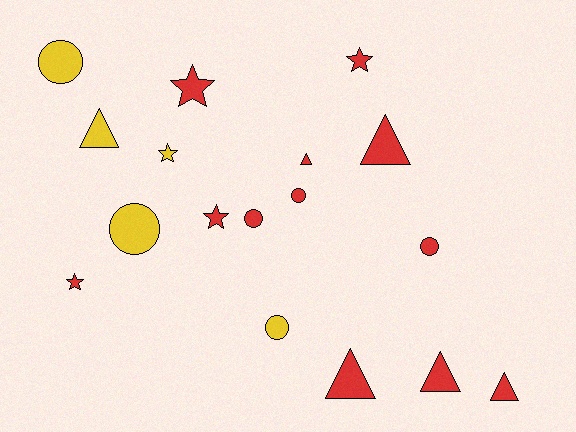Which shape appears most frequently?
Circle, with 6 objects.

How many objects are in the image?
There are 17 objects.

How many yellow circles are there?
There are 3 yellow circles.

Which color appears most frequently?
Red, with 12 objects.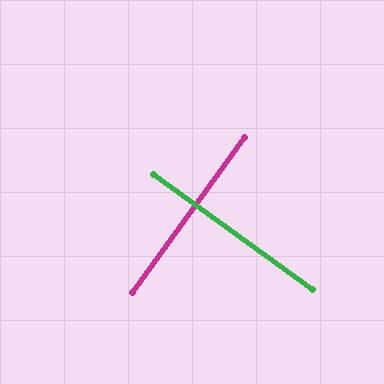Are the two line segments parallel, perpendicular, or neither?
Perpendicular — they meet at approximately 90°.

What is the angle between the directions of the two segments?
Approximately 90 degrees.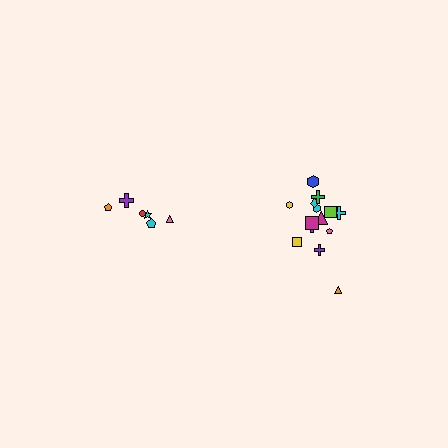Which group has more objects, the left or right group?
The right group.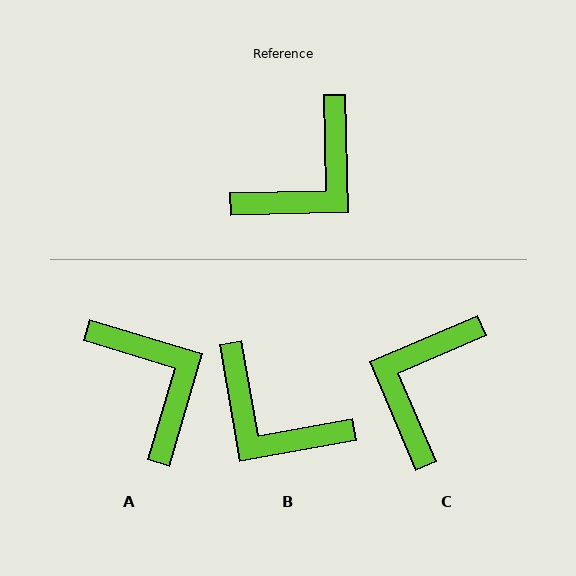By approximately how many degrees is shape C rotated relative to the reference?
Approximately 158 degrees clockwise.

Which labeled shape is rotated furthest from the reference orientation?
C, about 158 degrees away.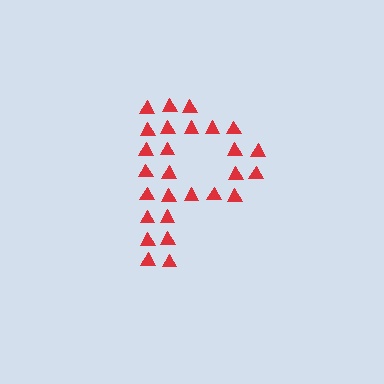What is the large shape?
The large shape is the letter P.